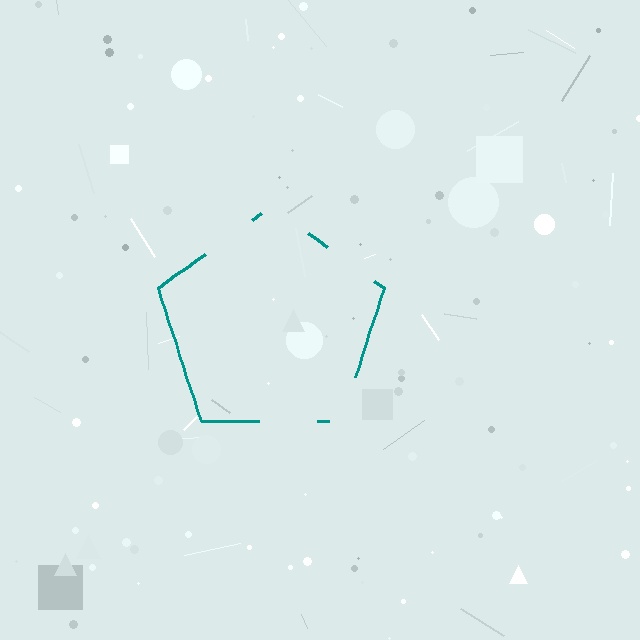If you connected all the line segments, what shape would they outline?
They would outline a pentagon.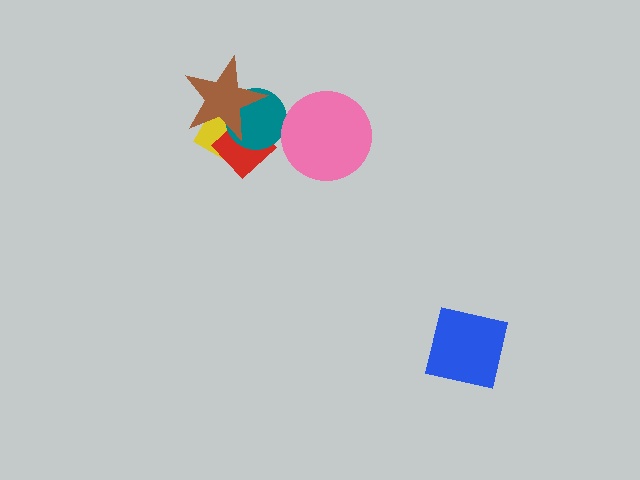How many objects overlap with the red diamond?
3 objects overlap with the red diamond.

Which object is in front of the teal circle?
The brown star is in front of the teal circle.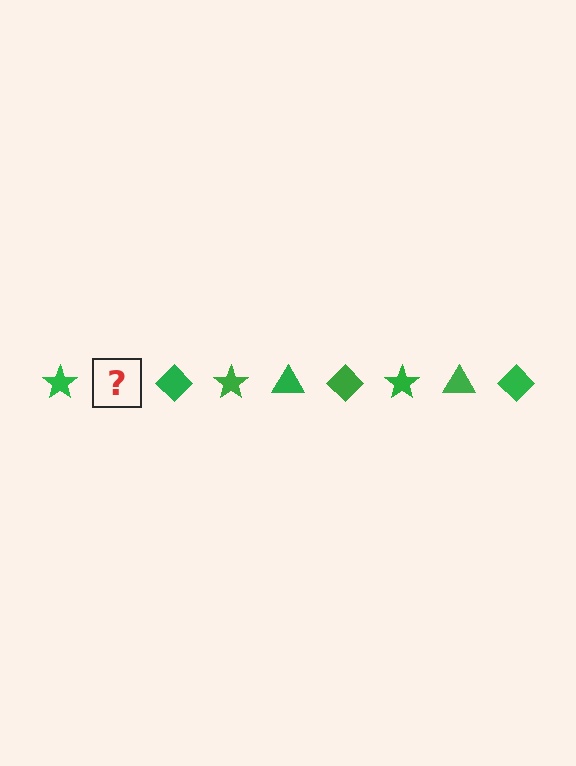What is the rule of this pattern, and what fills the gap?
The rule is that the pattern cycles through star, triangle, diamond shapes in green. The gap should be filled with a green triangle.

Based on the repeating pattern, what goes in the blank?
The blank should be a green triangle.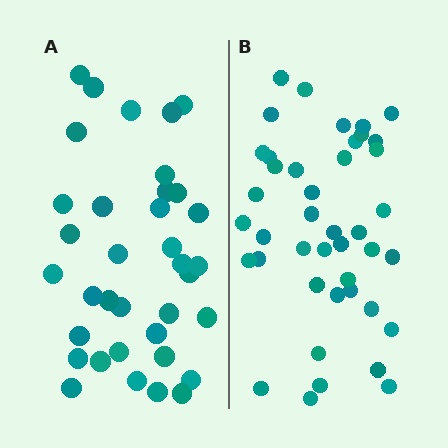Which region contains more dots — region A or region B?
Region B (the right region) has more dots.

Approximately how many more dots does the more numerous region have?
Region B has about 6 more dots than region A.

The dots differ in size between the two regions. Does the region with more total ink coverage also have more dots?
No. Region A has more total ink coverage because its dots are larger, but region B actually contains more individual dots. Total area can be misleading — the number of items is what matters here.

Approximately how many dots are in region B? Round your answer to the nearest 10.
About 40 dots. (The exact count is 42, which rounds to 40.)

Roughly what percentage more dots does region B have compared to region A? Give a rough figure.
About 15% more.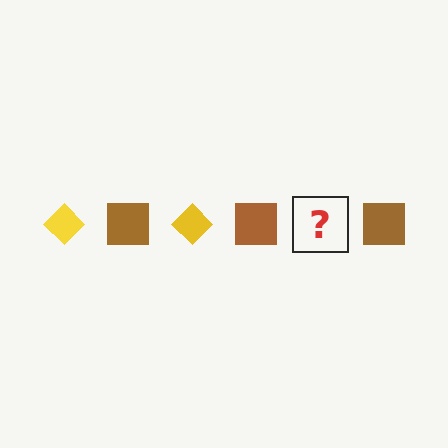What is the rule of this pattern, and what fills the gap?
The rule is that the pattern alternates between yellow diamond and brown square. The gap should be filled with a yellow diamond.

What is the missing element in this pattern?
The missing element is a yellow diamond.